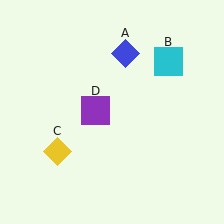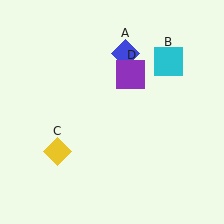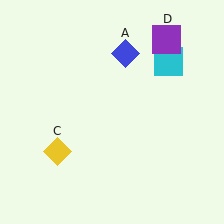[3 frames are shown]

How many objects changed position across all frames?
1 object changed position: purple square (object D).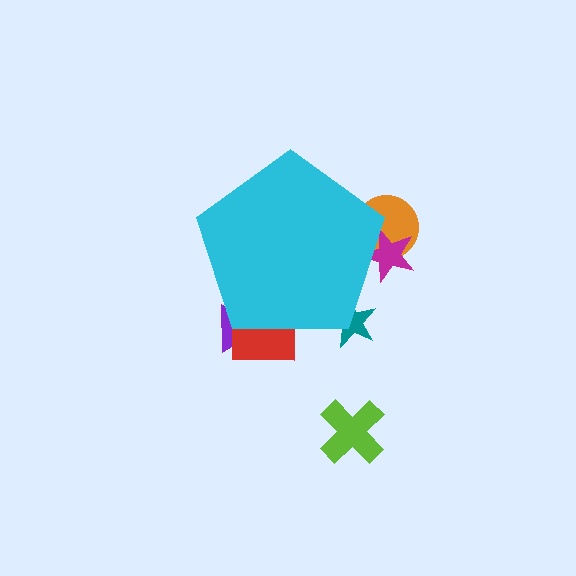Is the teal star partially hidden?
Yes, the teal star is partially hidden behind the cyan pentagon.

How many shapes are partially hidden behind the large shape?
5 shapes are partially hidden.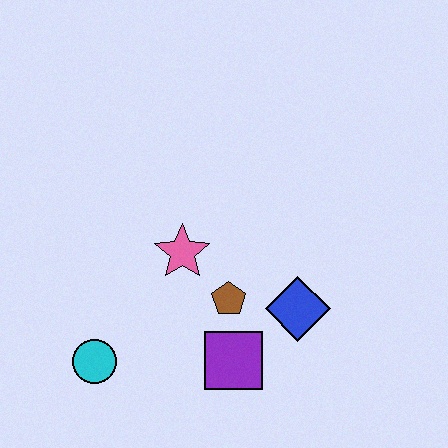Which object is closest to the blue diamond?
The brown pentagon is closest to the blue diamond.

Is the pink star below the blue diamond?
No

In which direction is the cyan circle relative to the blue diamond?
The cyan circle is to the left of the blue diamond.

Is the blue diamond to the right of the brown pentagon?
Yes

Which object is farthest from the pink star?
The cyan circle is farthest from the pink star.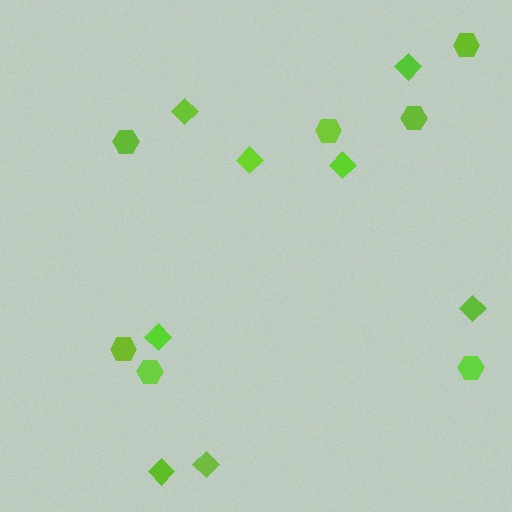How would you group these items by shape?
There are 2 groups: one group of diamonds (8) and one group of hexagons (7).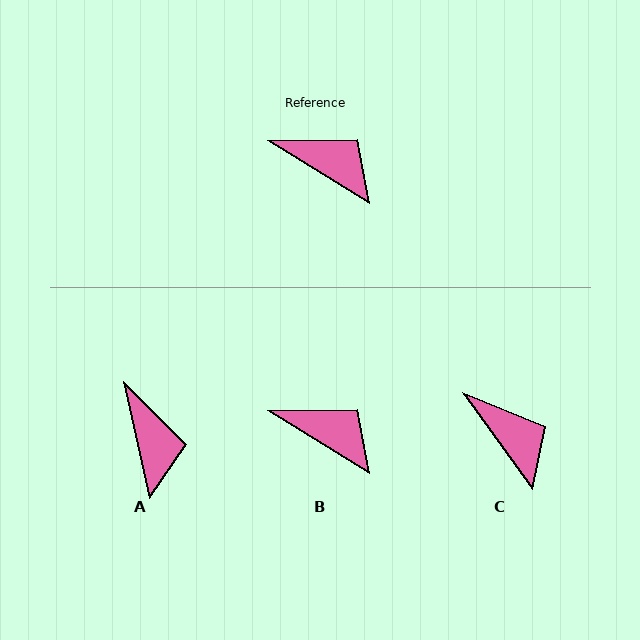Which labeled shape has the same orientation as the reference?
B.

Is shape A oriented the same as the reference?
No, it is off by about 45 degrees.